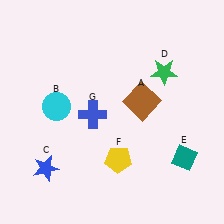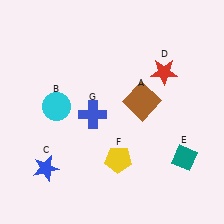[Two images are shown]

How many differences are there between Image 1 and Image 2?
There is 1 difference between the two images.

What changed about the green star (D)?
In Image 1, D is green. In Image 2, it changed to red.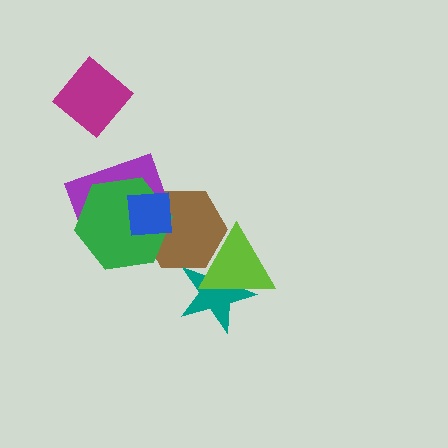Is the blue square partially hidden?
No, no other shape covers it.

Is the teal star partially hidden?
Yes, it is partially covered by another shape.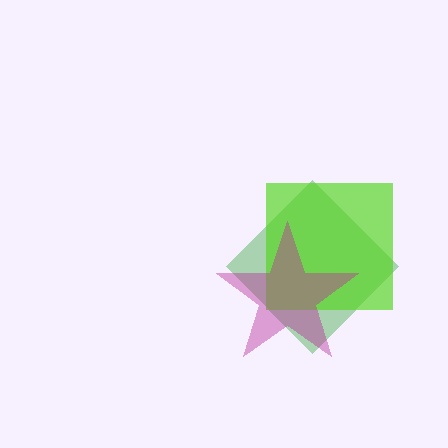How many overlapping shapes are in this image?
There are 3 overlapping shapes in the image.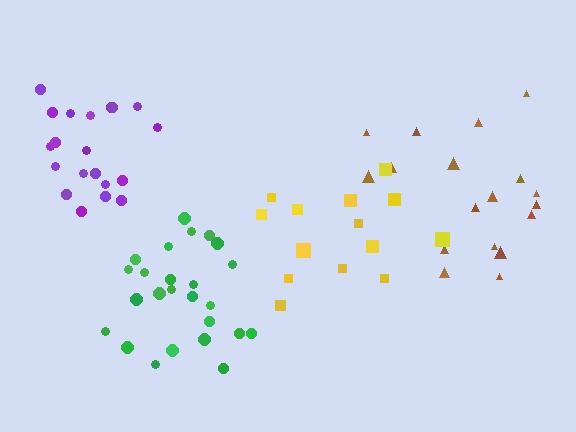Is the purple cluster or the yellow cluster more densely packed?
Purple.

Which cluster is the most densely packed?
Green.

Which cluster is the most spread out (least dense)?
Brown.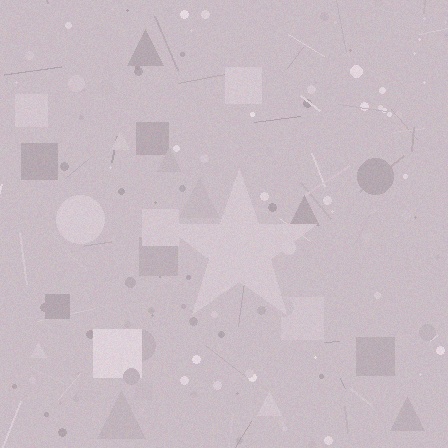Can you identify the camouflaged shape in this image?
The camouflaged shape is a star.